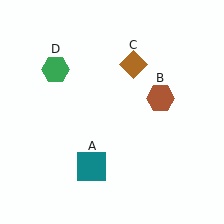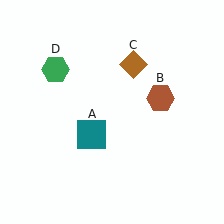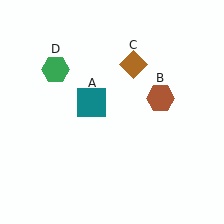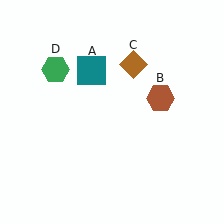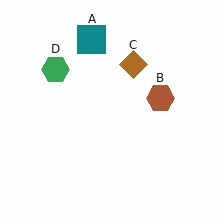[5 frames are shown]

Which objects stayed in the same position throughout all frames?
Brown hexagon (object B) and brown diamond (object C) and green hexagon (object D) remained stationary.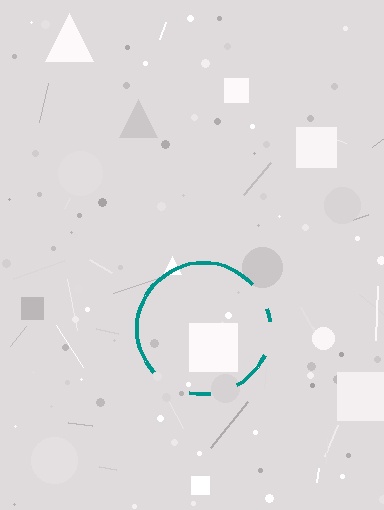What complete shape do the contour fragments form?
The contour fragments form a circle.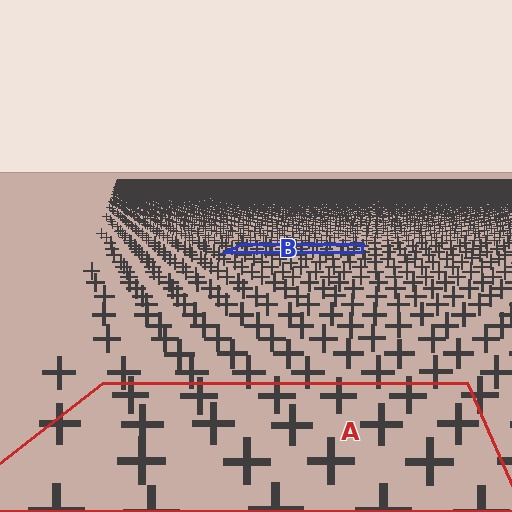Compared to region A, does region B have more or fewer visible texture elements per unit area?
Region B has more texture elements per unit area — they are packed more densely because it is farther away.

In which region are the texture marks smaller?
The texture marks are smaller in region B, because it is farther away.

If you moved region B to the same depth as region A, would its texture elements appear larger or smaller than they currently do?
They would appear larger. At a closer depth, the same texture elements are projected at a bigger on-screen size.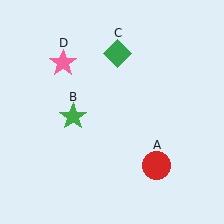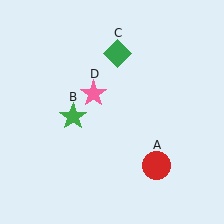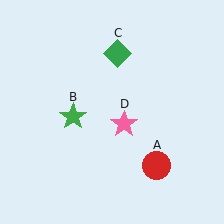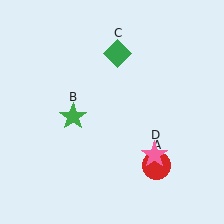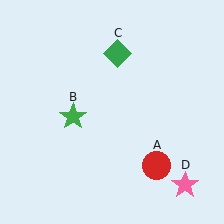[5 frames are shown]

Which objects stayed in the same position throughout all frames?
Red circle (object A) and green star (object B) and green diamond (object C) remained stationary.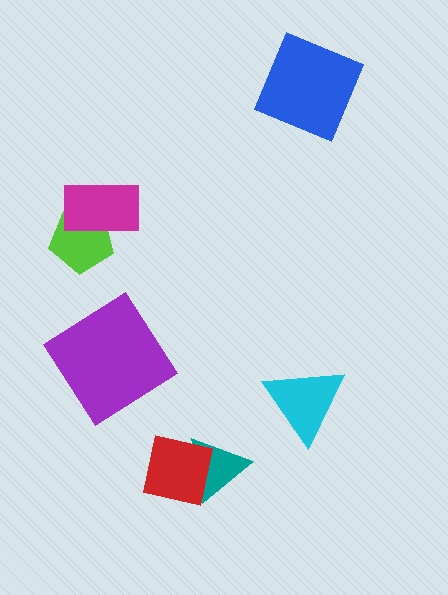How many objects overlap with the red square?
1 object overlaps with the red square.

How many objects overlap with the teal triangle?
1 object overlaps with the teal triangle.